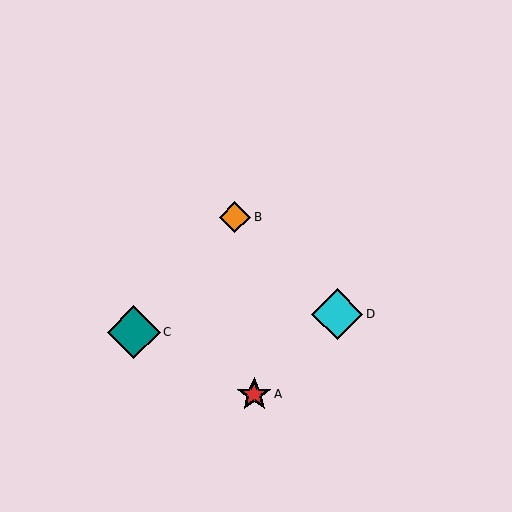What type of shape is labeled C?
Shape C is a teal diamond.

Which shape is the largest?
The teal diamond (labeled C) is the largest.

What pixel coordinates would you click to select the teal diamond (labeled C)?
Click at (134, 332) to select the teal diamond C.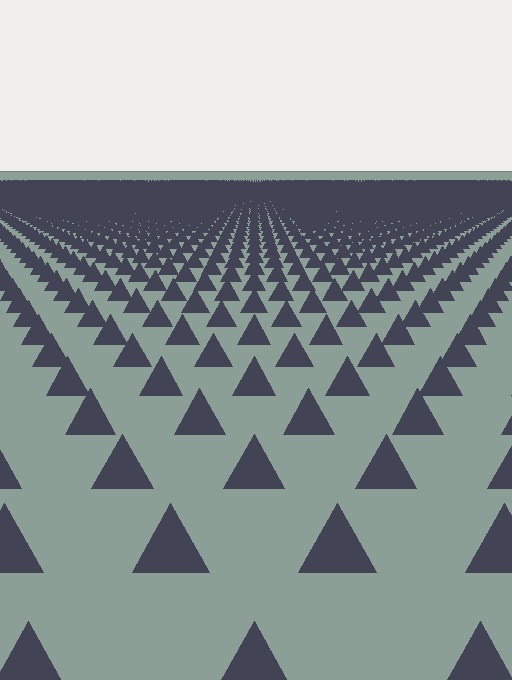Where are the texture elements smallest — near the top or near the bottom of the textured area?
Near the top.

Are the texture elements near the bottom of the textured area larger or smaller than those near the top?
Larger. Near the bottom, elements are closer to the viewer and appear at a bigger on-screen size.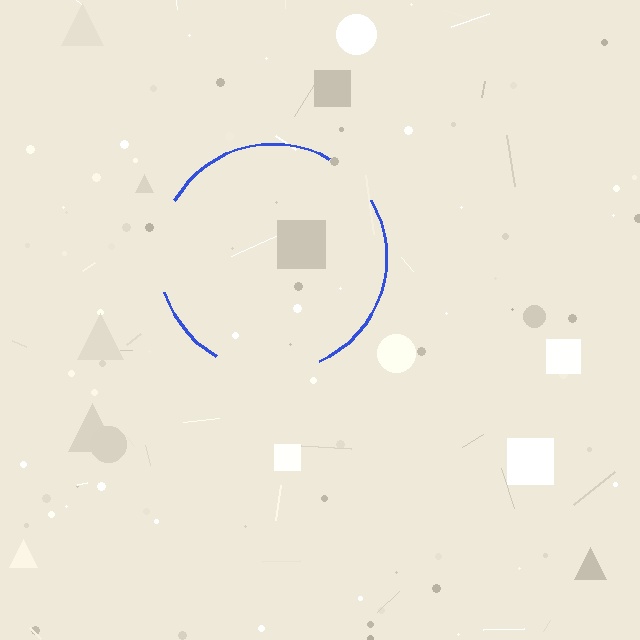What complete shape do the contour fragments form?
The contour fragments form a circle.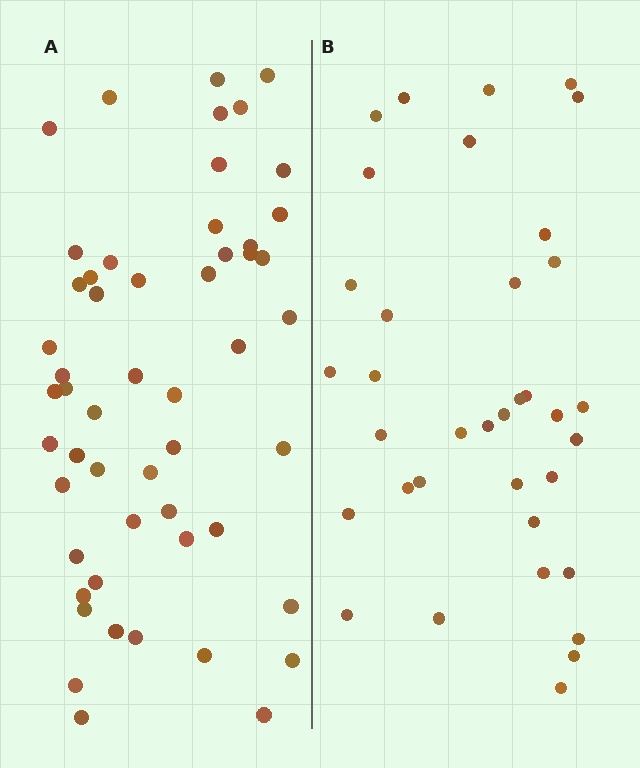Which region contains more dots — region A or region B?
Region A (the left region) has more dots.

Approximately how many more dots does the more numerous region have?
Region A has approximately 15 more dots than region B.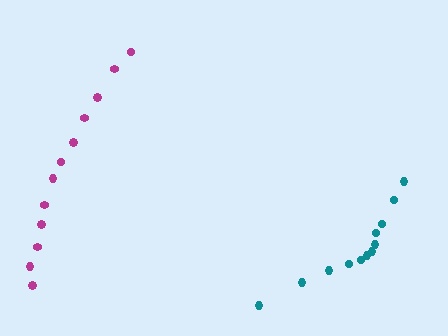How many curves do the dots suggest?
There are 2 distinct paths.